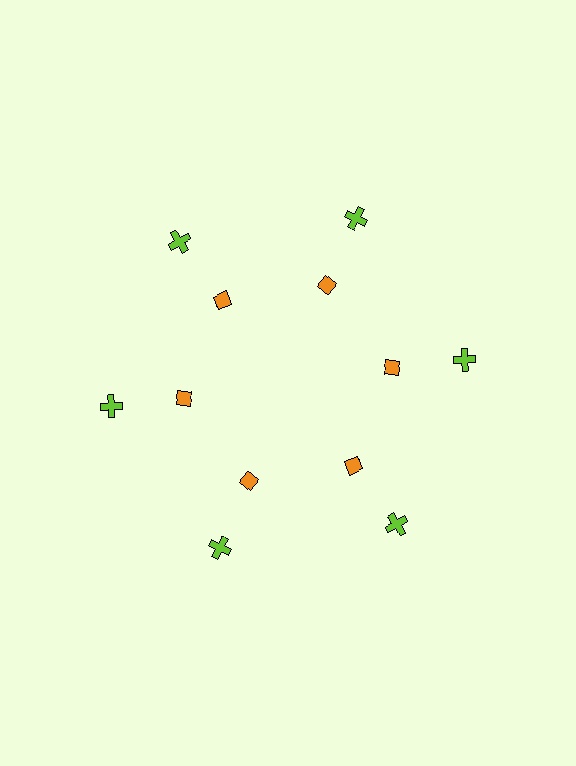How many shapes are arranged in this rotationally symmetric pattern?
There are 12 shapes, arranged in 6 groups of 2.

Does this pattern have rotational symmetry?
Yes, this pattern has 6-fold rotational symmetry. It looks the same after rotating 60 degrees around the center.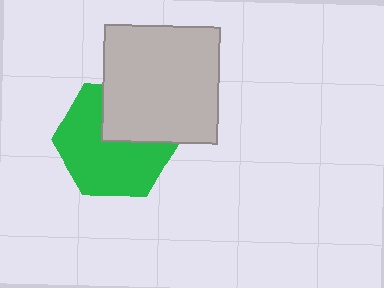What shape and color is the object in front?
The object in front is a light gray square.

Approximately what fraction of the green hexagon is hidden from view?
Roughly 33% of the green hexagon is hidden behind the light gray square.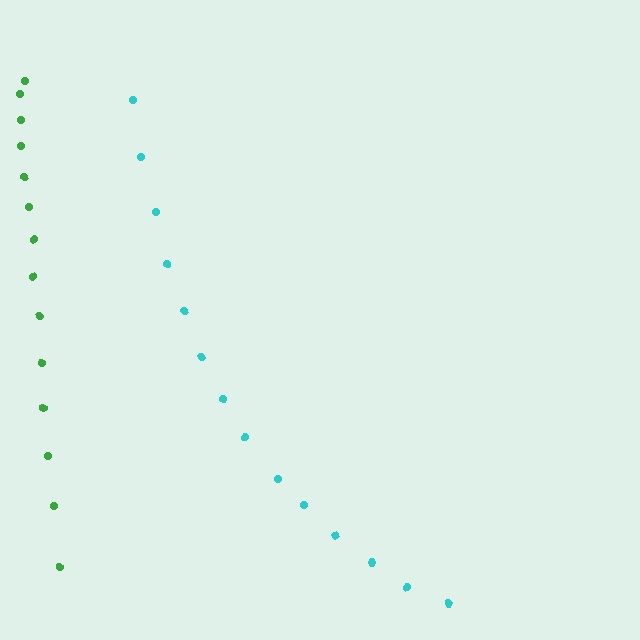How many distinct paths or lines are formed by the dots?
There are 2 distinct paths.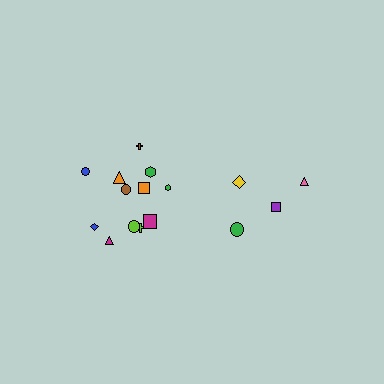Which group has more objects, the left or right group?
The left group.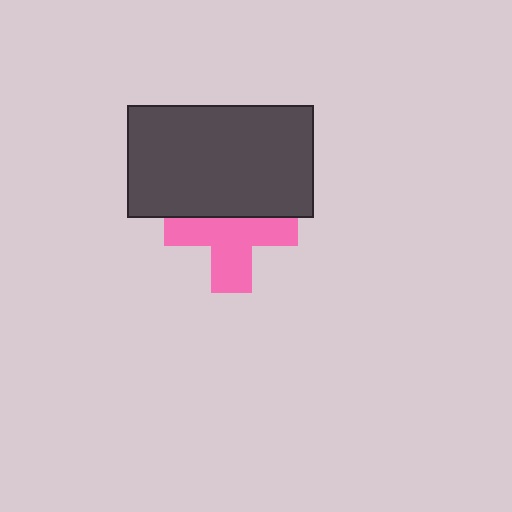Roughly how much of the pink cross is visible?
About half of it is visible (roughly 62%).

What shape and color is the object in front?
The object in front is a dark gray rectangle.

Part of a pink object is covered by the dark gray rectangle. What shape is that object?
It is a cross.